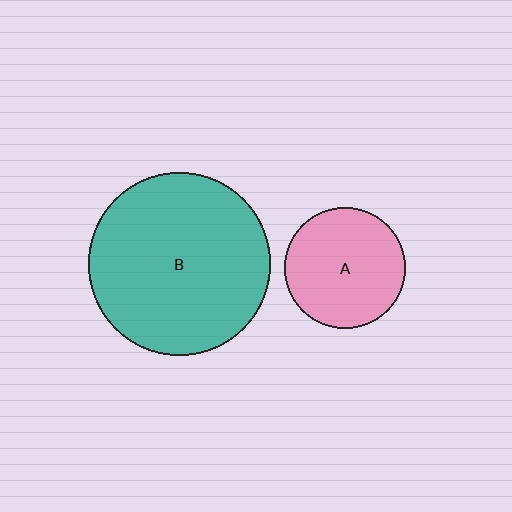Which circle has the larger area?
Circle B (teal).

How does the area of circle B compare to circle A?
Approximately 2.3 times.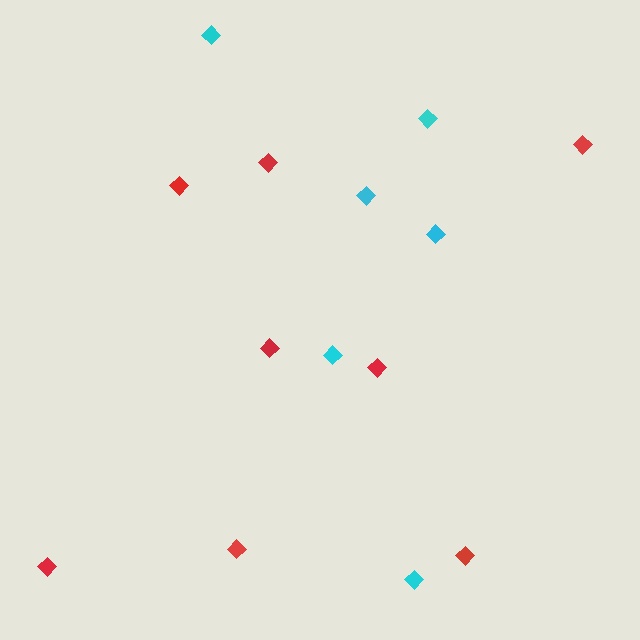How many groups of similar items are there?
There are 2 groups: one group of red diamonds (8) and one group of cyan diamonds (6).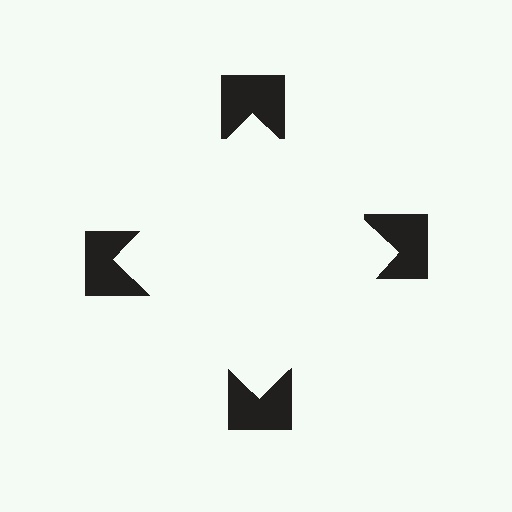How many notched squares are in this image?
There are 4 — one at each vertex of the illusory square.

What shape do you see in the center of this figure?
An illusory square — its edges are inferred from the aligned wedge cuts in the notched squares, not physically drawn.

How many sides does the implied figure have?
4 sides.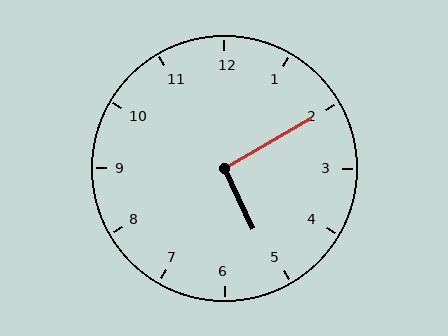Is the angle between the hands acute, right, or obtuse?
It is right.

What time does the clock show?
5:10.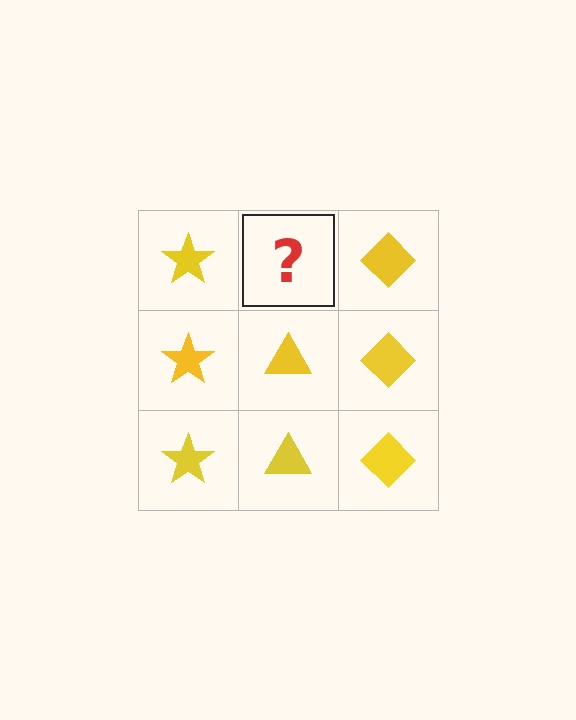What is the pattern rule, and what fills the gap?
The rule is that each column has a consistent shape. The gap should be filled with a yellow triangle.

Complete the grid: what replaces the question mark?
The question mark should be replaced with a yellow triangle.